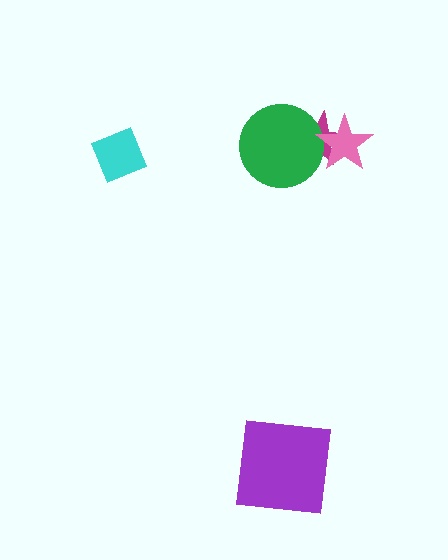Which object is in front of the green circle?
The pink star is in front of the green circle.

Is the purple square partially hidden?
No, no other shape covers it.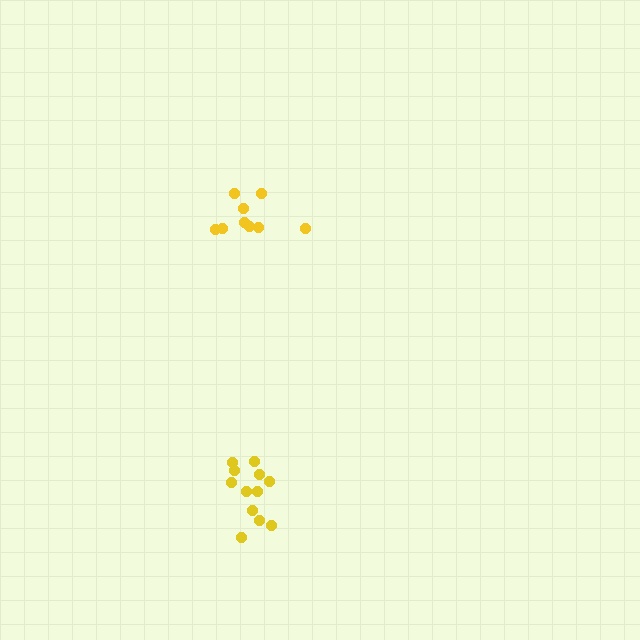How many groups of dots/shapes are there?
There are 2 groups.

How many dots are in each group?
Group 1: 9 dots, Group 2: 12 dots (21 total).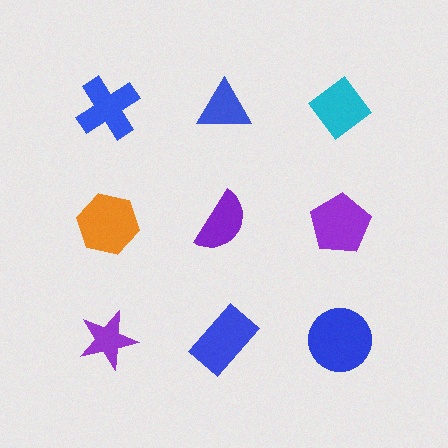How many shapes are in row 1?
3 shapes.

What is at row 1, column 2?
A blue triangle.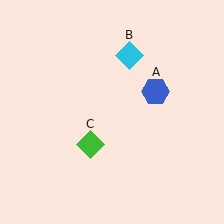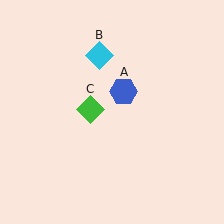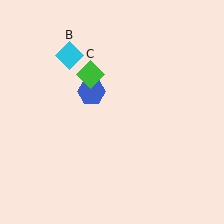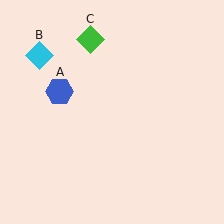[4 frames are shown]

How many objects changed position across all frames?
3 objects changed position: blue hexagon (object A), cyan diamond (object B), green diamond (object C).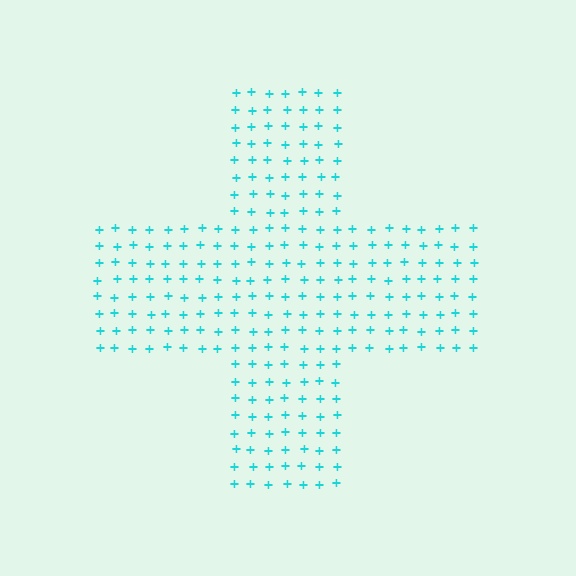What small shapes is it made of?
It is made of small plus signs.